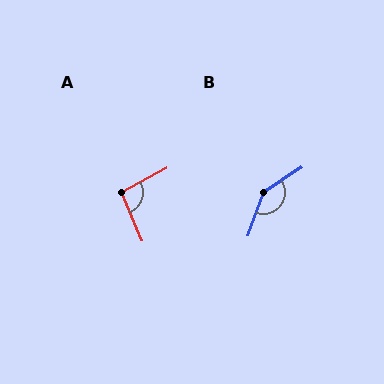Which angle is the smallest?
A, at approximately 96 degrees.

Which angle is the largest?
B, at approximately 144 degrees.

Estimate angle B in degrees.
Approximately 144 degrees.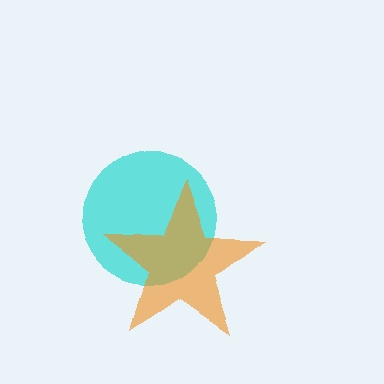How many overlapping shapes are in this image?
There are 2 overlapping shapes in the image.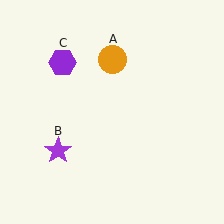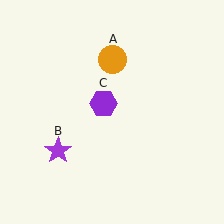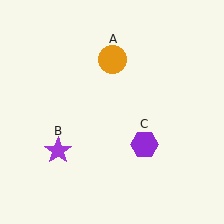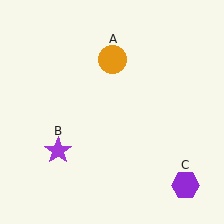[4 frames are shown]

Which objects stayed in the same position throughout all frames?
Orange circle (object A) and purple star (object B) remained stationary.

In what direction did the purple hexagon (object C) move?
The purple hexagon (object C) moved down and to the right.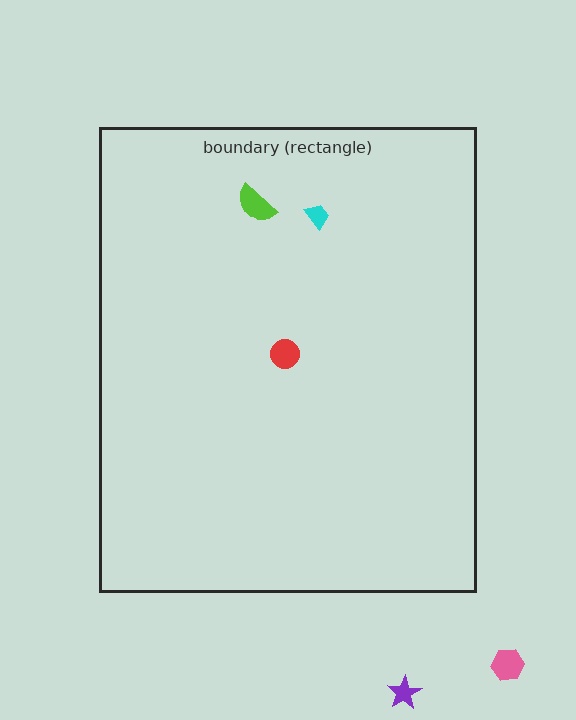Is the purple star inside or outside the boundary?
Outside.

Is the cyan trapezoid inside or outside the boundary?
Inside.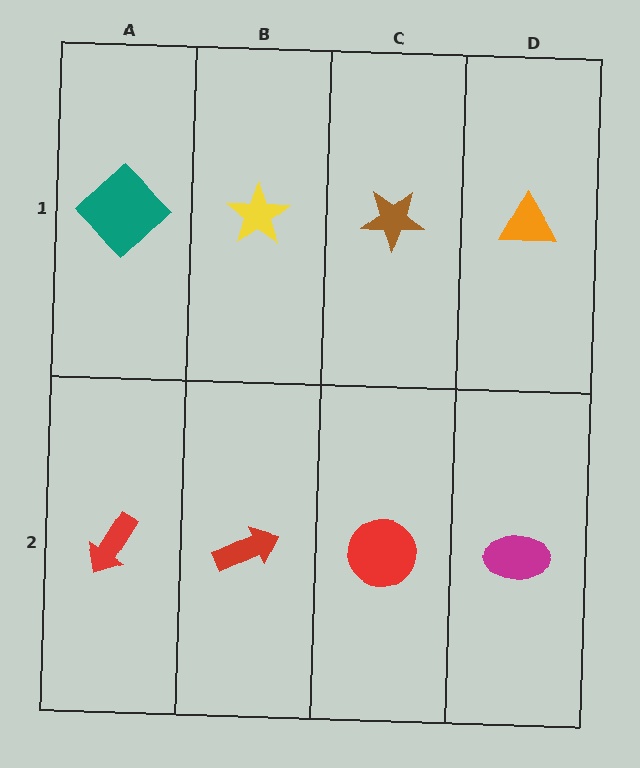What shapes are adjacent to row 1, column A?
A red arrow (row 2, column A), a yellow star (row 1, column B).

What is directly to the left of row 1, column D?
A brown star.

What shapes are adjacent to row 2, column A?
A teal diamond (row 1, column A), a red arrow (row 2, column B).